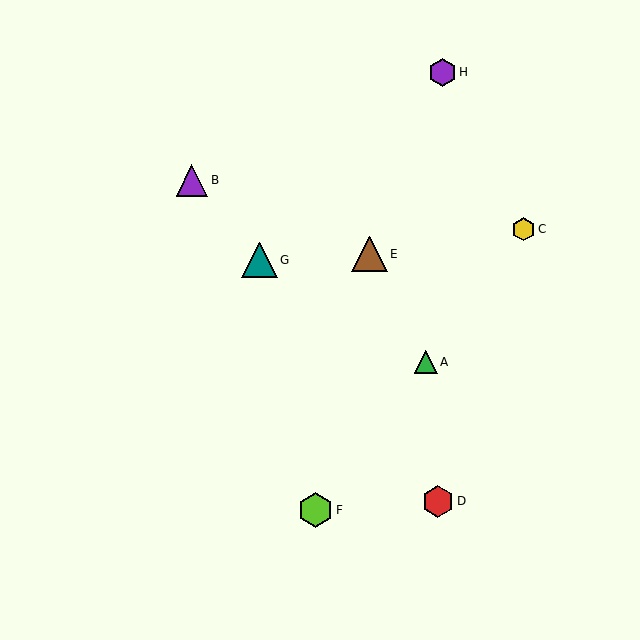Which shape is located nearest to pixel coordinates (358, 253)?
The brown triangle (labeled E) at (369, 254) is nearest to that location.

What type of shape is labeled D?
Shape D is a red hexagon.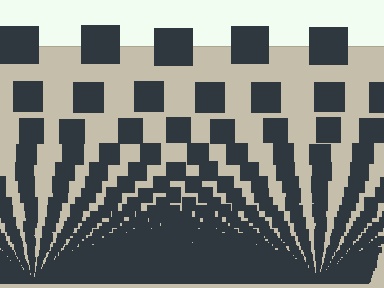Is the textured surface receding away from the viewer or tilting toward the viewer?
The surface appears to tilt toward the viewer. Texture elements get larger and sparser toward the top.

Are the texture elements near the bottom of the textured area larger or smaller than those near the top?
Smaller. The gradient is inverted — elements near the bottom are smaller and denser.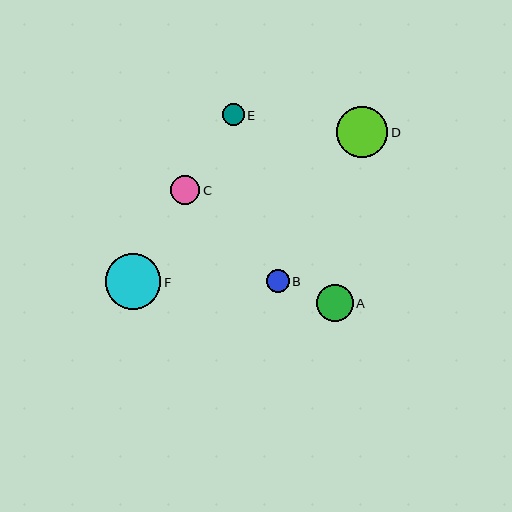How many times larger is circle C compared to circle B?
Circle C is approximately 1.3 times the size of circle B.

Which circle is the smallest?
Circle E is the smallest with a size of approximately 22 pixels.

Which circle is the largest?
Circle F is the largest with a size of approximately 56 pixels.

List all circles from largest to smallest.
From largest to smallest: F, D, A, C, B, E.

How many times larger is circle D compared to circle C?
Circle D is approximately 1.8 times the size of circle C.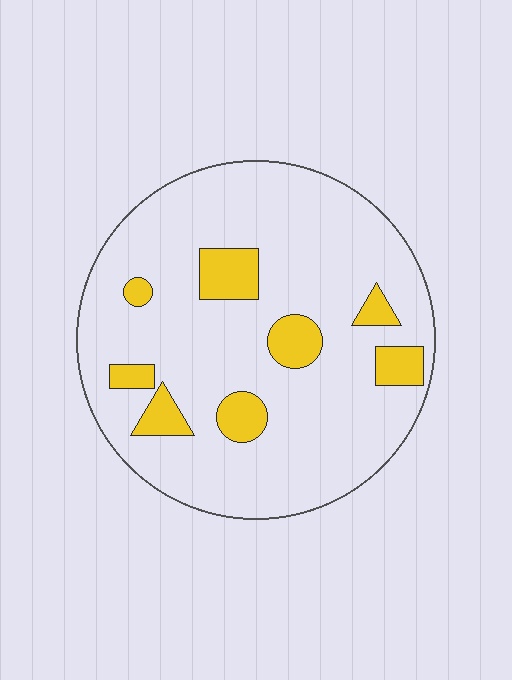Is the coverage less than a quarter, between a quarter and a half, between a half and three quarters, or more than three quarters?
Less than a quarter.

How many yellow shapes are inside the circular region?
8.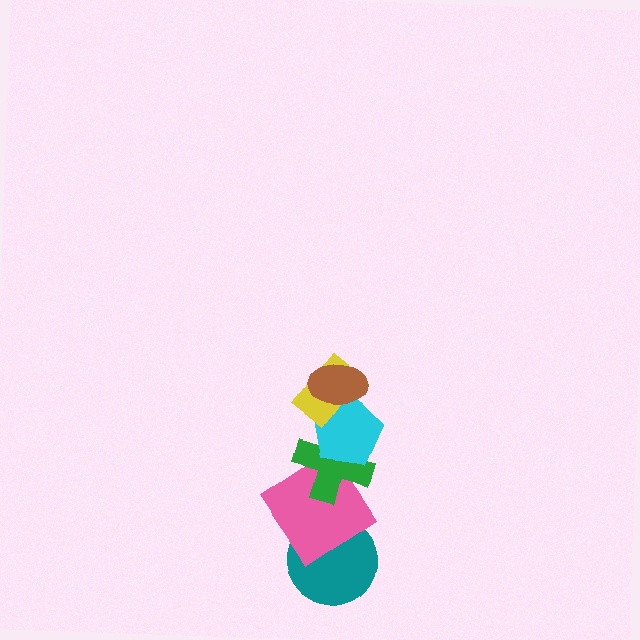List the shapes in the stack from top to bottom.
From top to bottom: the brown ellipse, the yellow rectangle, the cyan pentagon, the green cross, the pink diamond, the teal circle.